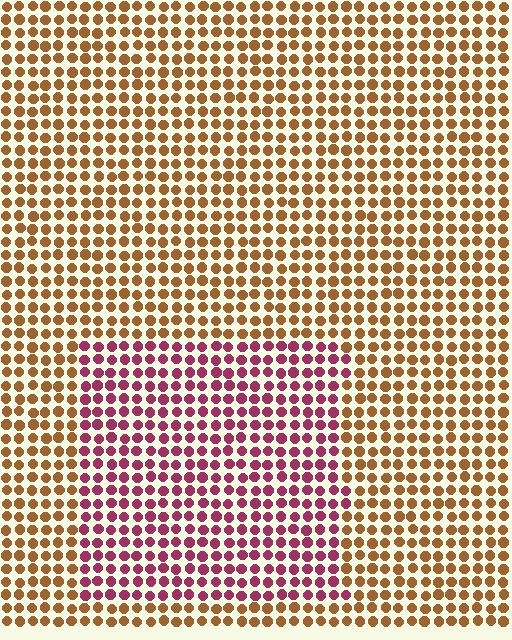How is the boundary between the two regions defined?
The boundary is defined purely by a slight shift in hue (about 55 degrees). Spacing, size, and orientation are identical on both sides.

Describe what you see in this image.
The image is filled with small brown elements in a uniform arrangement. A rectangle-shaped region is visible where the elements are tinted to a slightly different hue, forming a subtle color boundary.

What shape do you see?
I see a rectangle.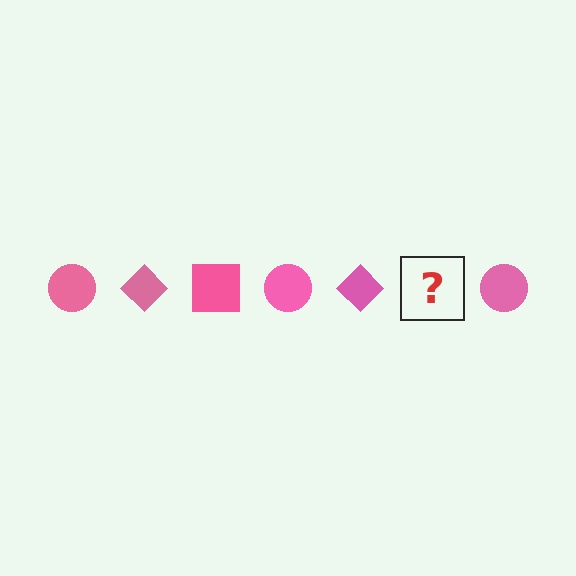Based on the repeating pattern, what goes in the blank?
The blank should be a pink square.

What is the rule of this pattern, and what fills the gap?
The rule is that the pattern cycles through circle, diamond, square shapes in pink. The gap should be filled with a pink square.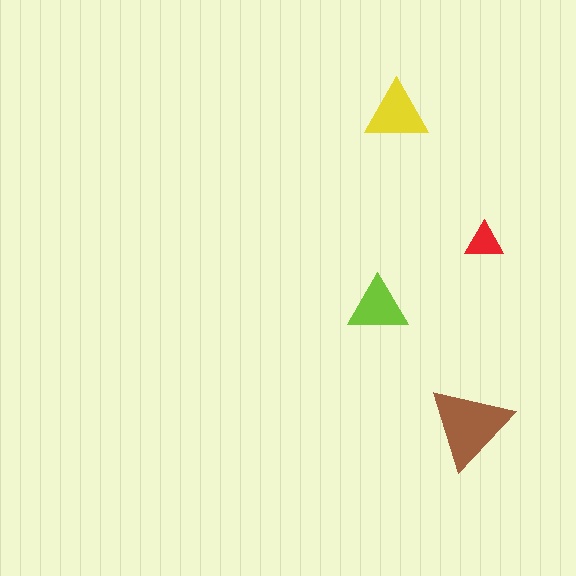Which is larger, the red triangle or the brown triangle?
The brown one.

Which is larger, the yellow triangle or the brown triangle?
The brown one.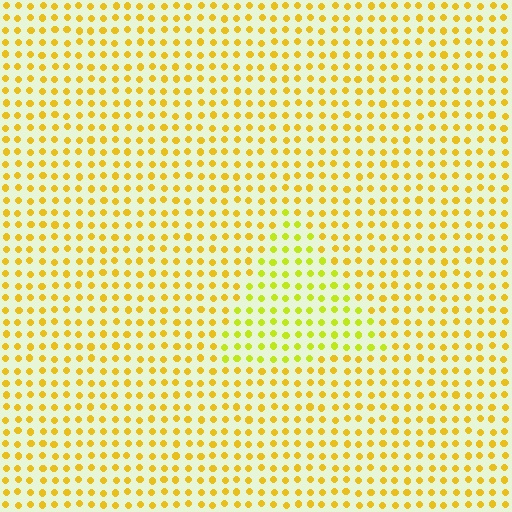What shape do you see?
I see a triangle.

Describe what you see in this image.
The image is filled with small yellow elements in a uniform arrangement. A triangle-shaped region is visible where the elements are tinted to a slightly different hue, forming a subtle color boundary.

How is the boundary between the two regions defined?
The boundary is defined purely by a slight shift in hue (about 24 degrees). Spacing, size, and orientation are identical on both sides.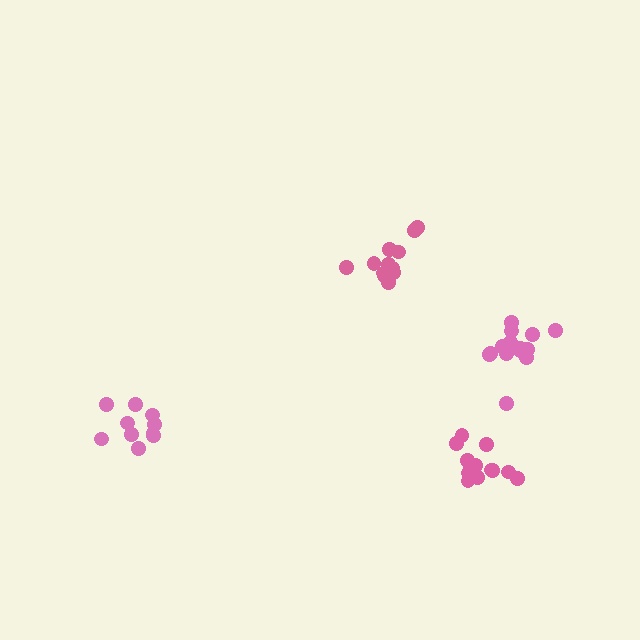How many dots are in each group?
Group 1: 13 dots, Group 2: 10 dots, Group 3: 14 dots, Group 4: 14 dots (51 total).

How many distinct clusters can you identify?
There are 4 distinct clusters.